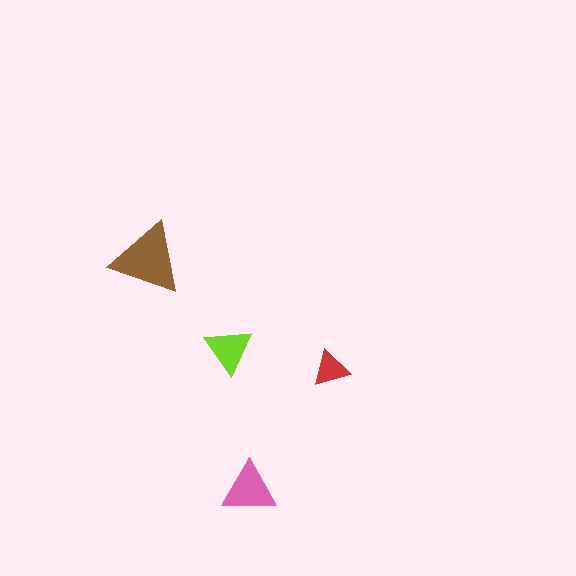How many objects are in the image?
There are 4 objects in the image.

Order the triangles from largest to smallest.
the brown one, the pink one, the lime one, the red one.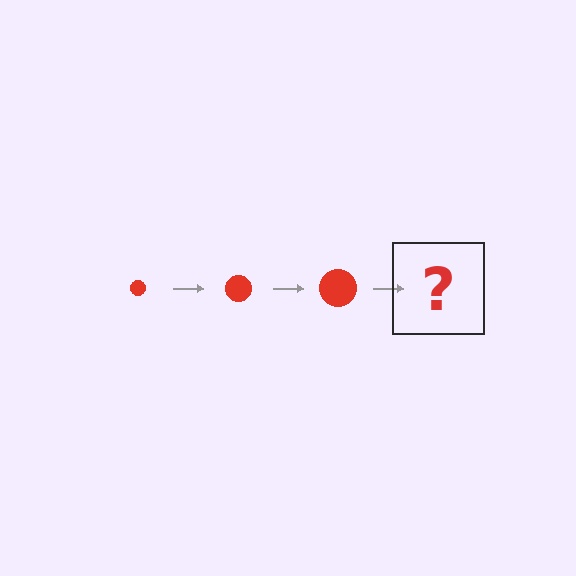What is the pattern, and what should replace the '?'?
The pattern is that the circle gets progressively larger each step. The '?' should be a red circle, larger than the previous one.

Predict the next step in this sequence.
The next step is a red circle, larger than the previous one.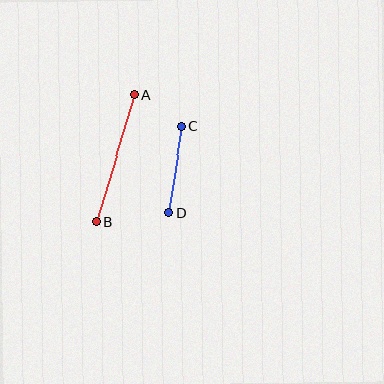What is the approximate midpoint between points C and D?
The midpoint is at approximately (175, 170) pixels.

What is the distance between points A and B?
The distance is approximately 133 pixels.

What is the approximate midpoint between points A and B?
The midpoint is at approximately (115, 158) pixels.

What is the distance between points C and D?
The distance is approximately 87 pixels.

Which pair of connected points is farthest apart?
Points A and B are farthest apart.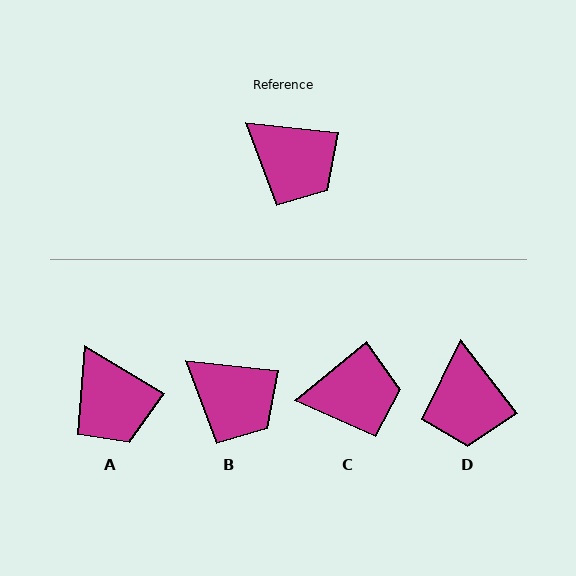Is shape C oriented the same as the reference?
No, it is off by about 46 degrees.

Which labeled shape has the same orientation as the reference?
B.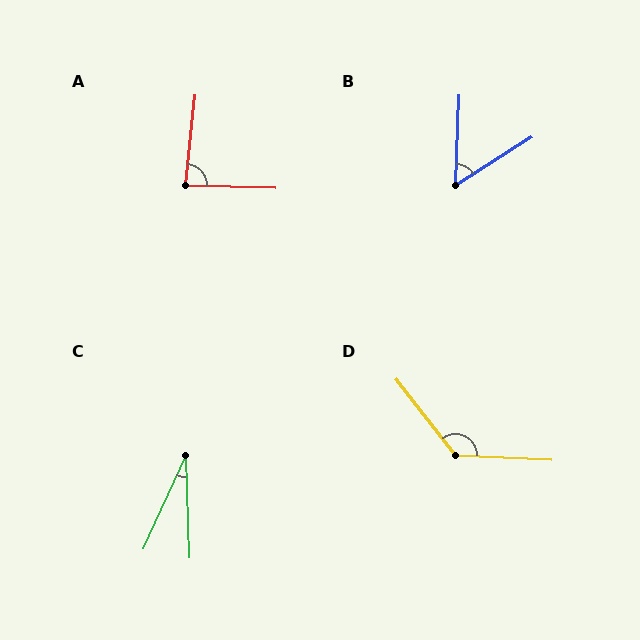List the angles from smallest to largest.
C (26°), B (56°), A (85°), D (130°).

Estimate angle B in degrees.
Approximately 56 degrees.